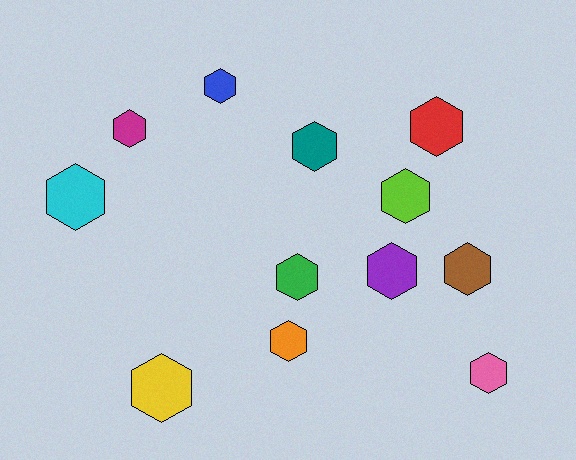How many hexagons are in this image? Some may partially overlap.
There are 12 hexagons.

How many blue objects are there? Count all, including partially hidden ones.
There is 1 blue object.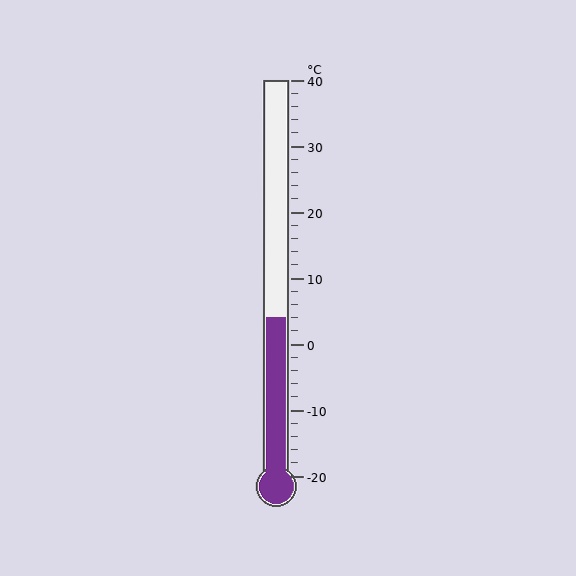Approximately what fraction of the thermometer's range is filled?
The thermometer is filled to approximately 40% of its range.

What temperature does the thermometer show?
The thermometer shows approximately 4°C.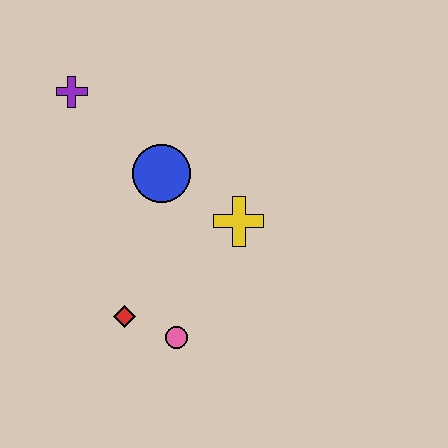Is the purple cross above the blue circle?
Yes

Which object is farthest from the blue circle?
The pink circle is farthest from the blue circle.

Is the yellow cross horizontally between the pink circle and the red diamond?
No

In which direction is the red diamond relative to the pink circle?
The red diamond is to the left of the pink circle.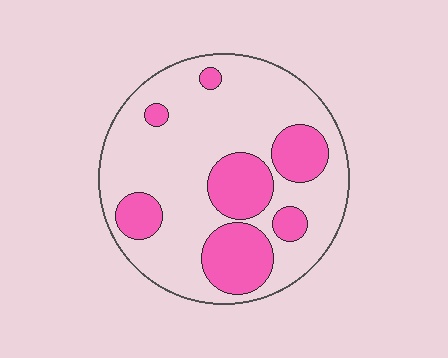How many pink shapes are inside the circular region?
7.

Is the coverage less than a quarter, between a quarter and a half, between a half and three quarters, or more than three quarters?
Between a quarter and a half.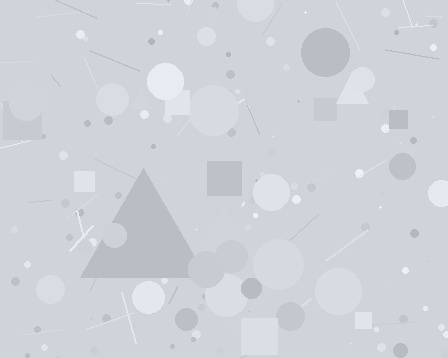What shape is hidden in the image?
A triangle is hidden in the image.